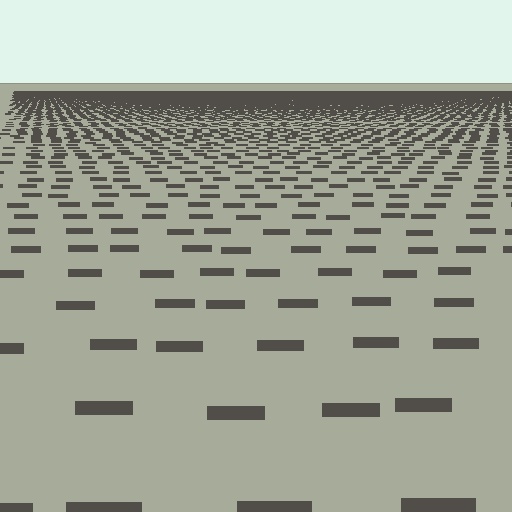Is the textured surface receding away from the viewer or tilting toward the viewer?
The surface is receding away from the viewer. Texture elements get smaller and denser toward the top.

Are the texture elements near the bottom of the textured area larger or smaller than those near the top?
Larger. Near the bottom, elements are closer to the viewer and appear at a bigger on-screen size.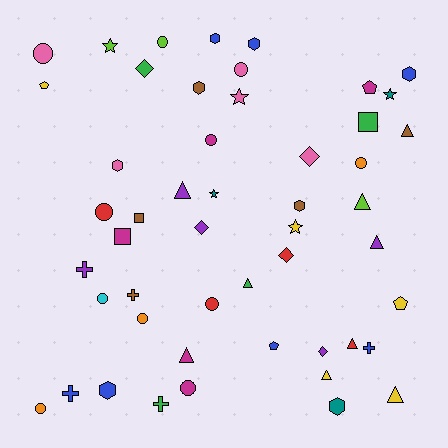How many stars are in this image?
There are 5 stars.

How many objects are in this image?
There are 50 objects.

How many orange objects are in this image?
There are 3 orange objects.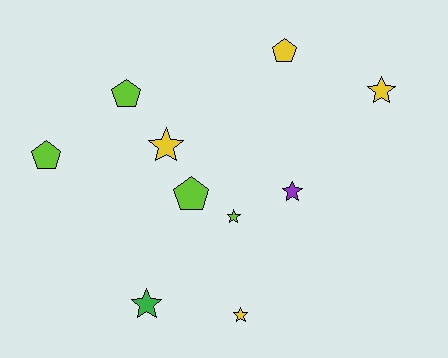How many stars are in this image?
There are 6 stars.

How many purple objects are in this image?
There is 1 purple object.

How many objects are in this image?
There are 10 objects.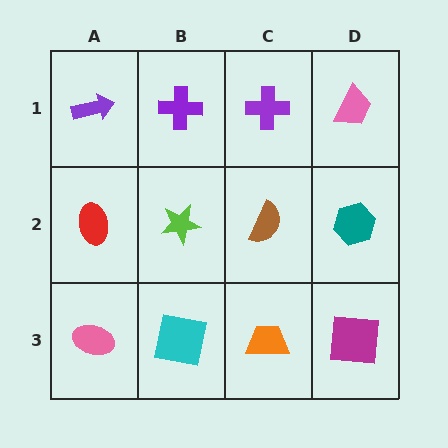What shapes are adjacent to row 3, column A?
A red ellipse (row 2, column A), a cyan square (row 3, column B).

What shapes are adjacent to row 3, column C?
A brown semicircle (row 2, column C), a cyan square (row 3, column B), a magenta square (row 3, column D).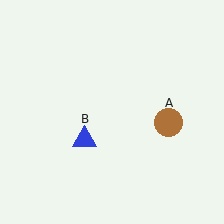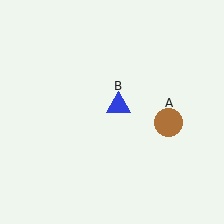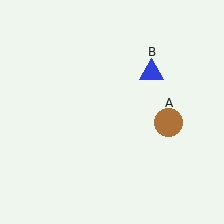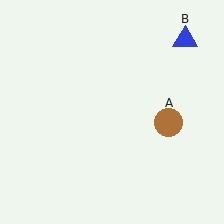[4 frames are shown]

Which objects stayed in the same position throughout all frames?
Brown circle (object A) remained stationary.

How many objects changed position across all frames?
1 object changed position: blue triangle (object B).